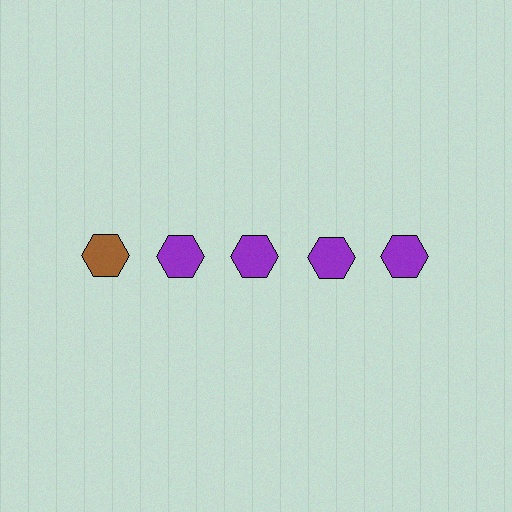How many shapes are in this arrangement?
There are 5 shapes arranged in a grid pattern.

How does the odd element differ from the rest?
It has a different color: brown instead of purple.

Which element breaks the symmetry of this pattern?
The brown hexagon in the top row, leftmost column breaks the symmetry. All other shapes are purple hexagons.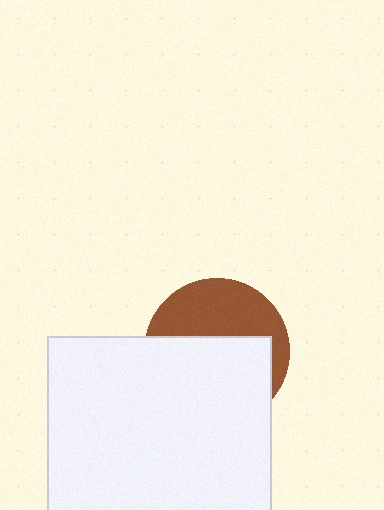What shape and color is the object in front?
The object in front is a white rectangle.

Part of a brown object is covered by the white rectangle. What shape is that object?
It is a circle.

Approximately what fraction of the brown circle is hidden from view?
Roughly 58% of the brown circle is hidden behind the white rectangle.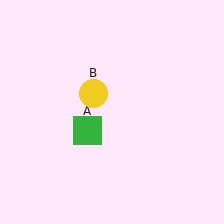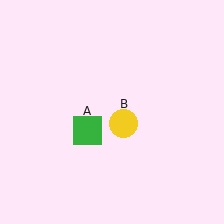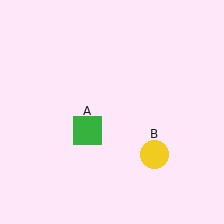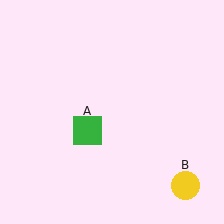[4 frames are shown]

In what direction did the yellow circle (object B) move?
The yellow circle (object B) moved down and to the right.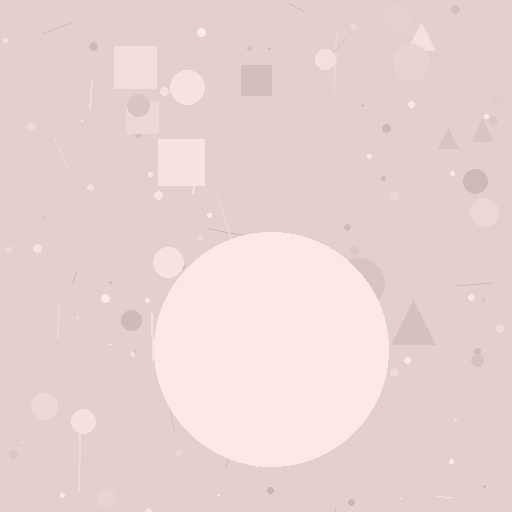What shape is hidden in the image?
A circle is hidden in the image.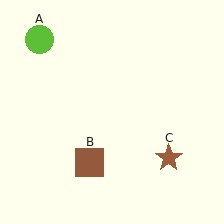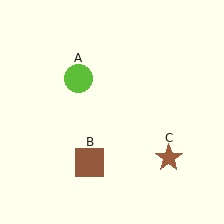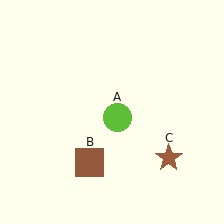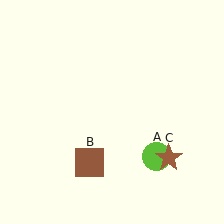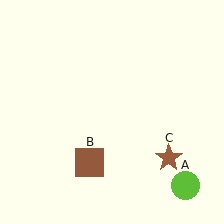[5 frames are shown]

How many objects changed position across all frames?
1 object changed position: lime circle (object A).